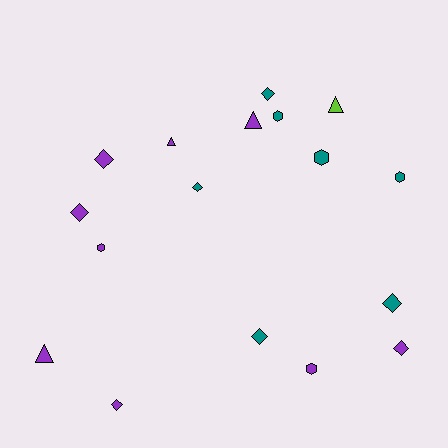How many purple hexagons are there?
There are 2 purple hexagons.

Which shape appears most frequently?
Diamond, with 8 objects.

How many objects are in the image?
There are 17 objects.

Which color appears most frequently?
Purple, with 9 objects.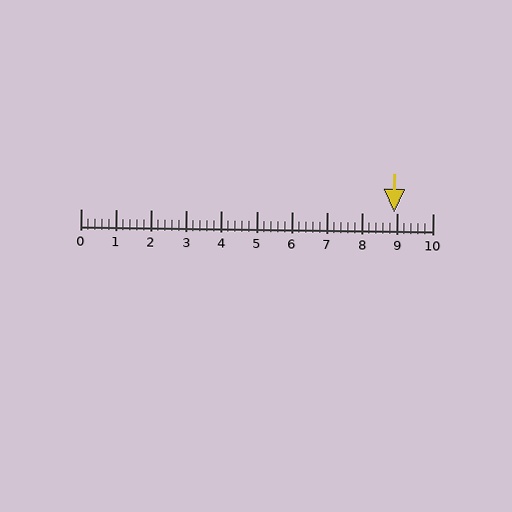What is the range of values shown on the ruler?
The ruler shows values from 0 to 10.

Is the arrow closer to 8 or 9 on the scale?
The arrow is closer to 9.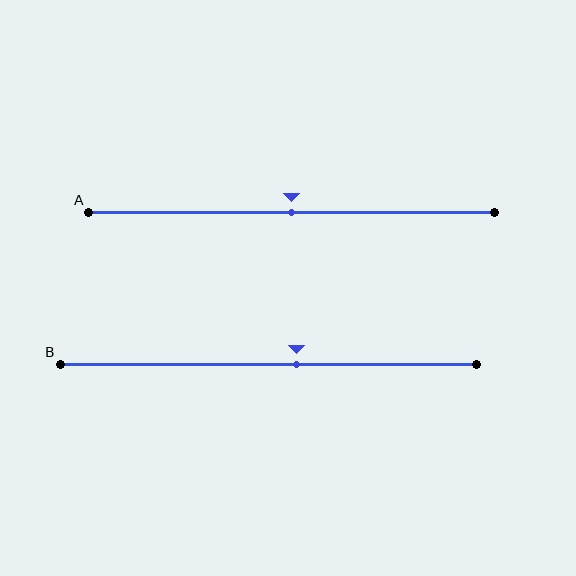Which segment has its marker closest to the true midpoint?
Segment A has its marker closest to the true midpoint.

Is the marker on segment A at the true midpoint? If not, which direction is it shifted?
Yes, the marker on segment A is at the true midpoint.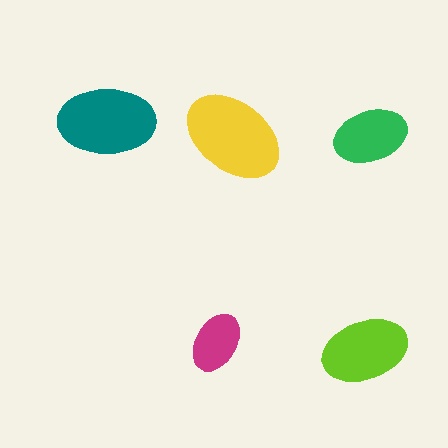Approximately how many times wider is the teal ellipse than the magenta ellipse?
About 1.5 times wider.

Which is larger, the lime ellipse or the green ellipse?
The lime one.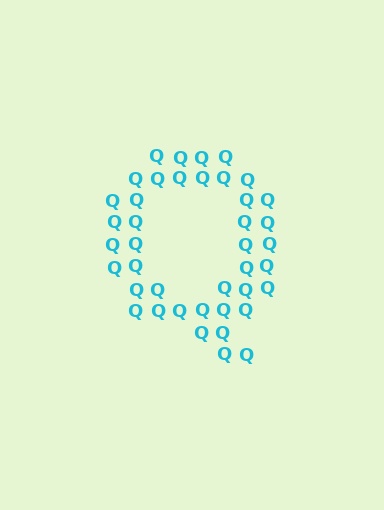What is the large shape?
The large shape is the letter Q.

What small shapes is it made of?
It is made of small letter Q's.